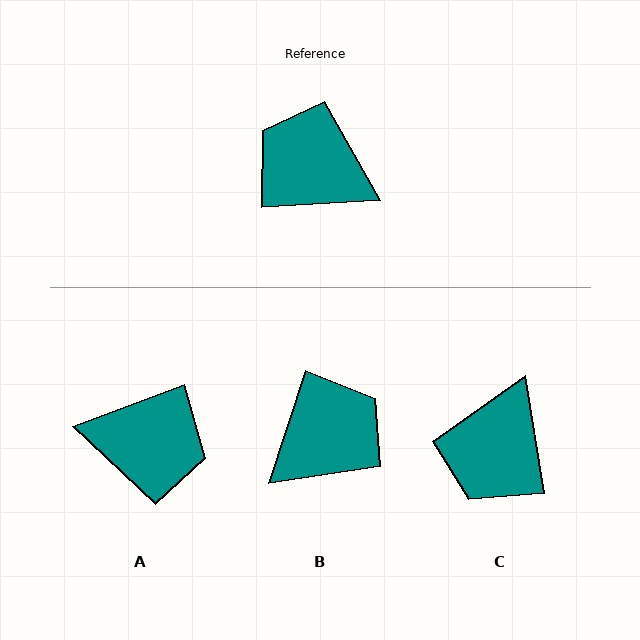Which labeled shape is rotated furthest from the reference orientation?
A, about 163 degrees away.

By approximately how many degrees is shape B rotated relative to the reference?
Approximately 111 degrees clockwise.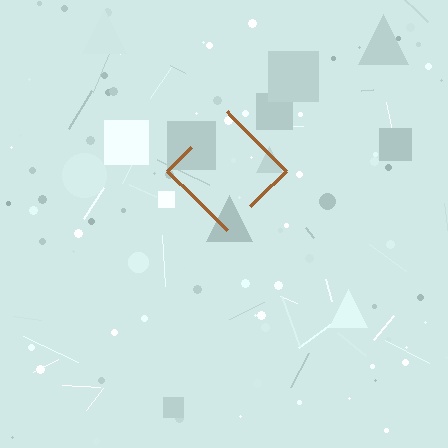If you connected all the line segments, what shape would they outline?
They would outline a diamond.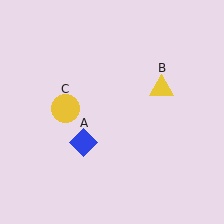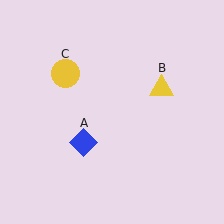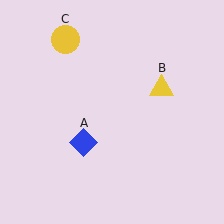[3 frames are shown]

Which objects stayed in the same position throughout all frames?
Blue diamond (object A) and yellow triangle (object B) remained stationary.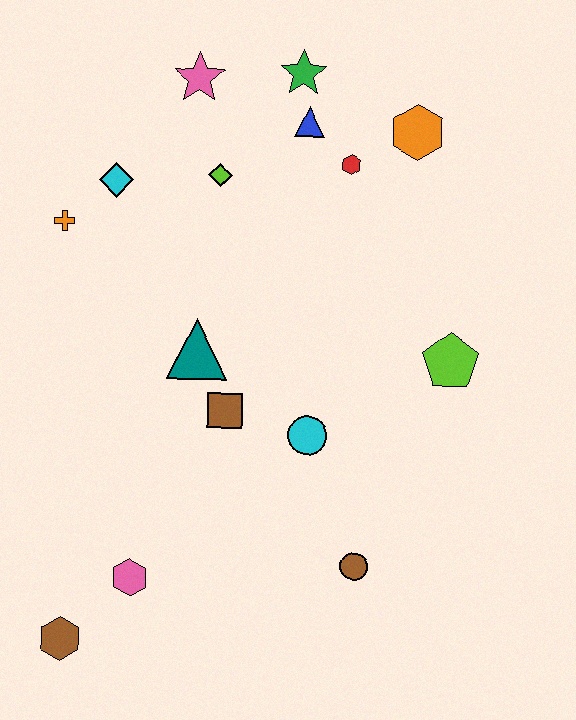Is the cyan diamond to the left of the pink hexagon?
Yes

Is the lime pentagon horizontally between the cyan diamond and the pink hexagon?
No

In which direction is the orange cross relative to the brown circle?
The orange cross is above the brown circle.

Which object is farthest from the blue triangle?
The brown hexagon is farthest from the blue triangle.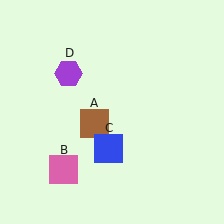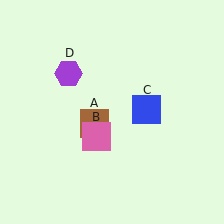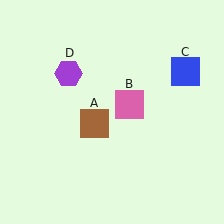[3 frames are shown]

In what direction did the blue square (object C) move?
The blue square (object C) moved up and to the right.